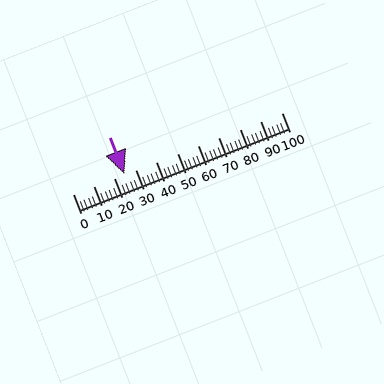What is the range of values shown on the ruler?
The ruler shows values from 0 to 100.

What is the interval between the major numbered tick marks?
The major tick marks are spaced 10 units apart.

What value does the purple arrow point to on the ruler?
The purple arrow points to approximately 25.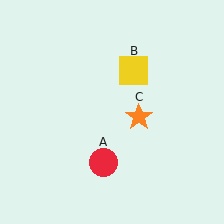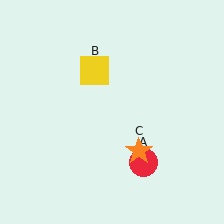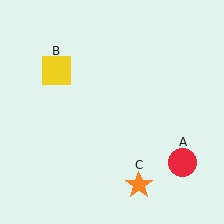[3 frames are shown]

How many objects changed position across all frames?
3 objects changed position: red circle (object A), yellow square (object B), orange star (object C).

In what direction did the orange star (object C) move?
The orange star (object C) moved down.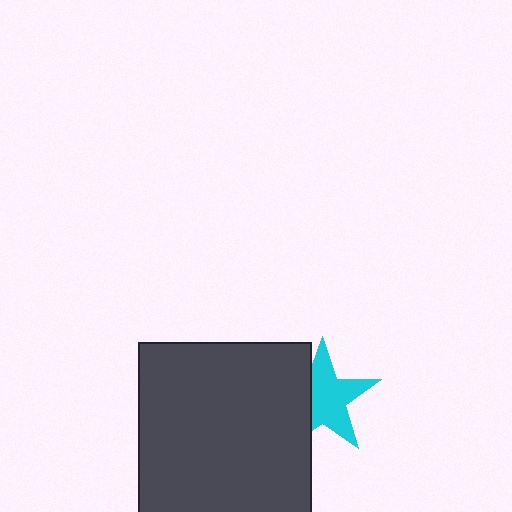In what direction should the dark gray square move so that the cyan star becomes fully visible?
The dark gray square should move left. That is the shortest direction to clear the overlap and leave the cyan star fully visible.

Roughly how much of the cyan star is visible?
Most of it is visible (roughly 68%).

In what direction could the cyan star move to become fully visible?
The cyan star could move right. That would shift it out from behind the dark gray square entirely.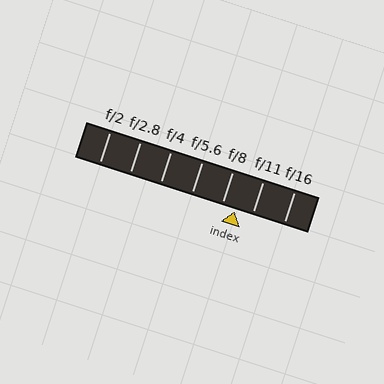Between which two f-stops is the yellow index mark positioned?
The index mark is between f/8 and f/11.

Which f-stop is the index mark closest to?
The index mark is closest to f/8.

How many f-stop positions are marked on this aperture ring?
There are 7 f-stop positions marked.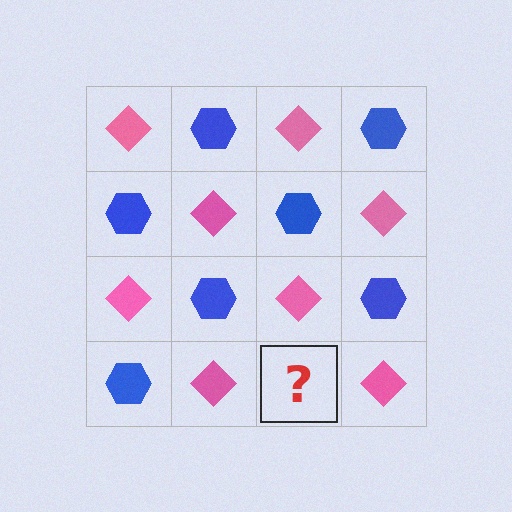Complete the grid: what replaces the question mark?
The question mark should be replaced with a blue hexagon.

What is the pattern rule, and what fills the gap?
The rule is that it alternates pink diamond and blue hexagon in a checkerboard pattern. The gap should be filled with a blue hexagon.